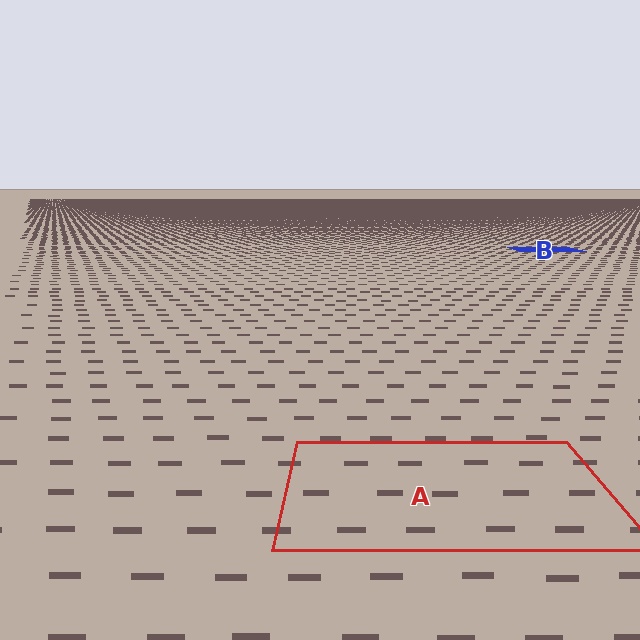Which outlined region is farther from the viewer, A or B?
Region B is farther from the viewer — the texture elements inside it appear smaller and more densely packed.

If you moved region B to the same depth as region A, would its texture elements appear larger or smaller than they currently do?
They would appear larger. At a closer depth, the same texture elements are projected at a bigger on-screen size.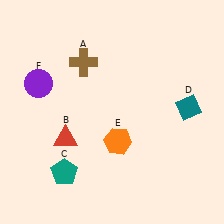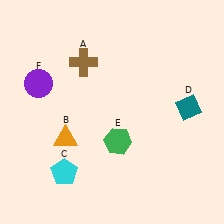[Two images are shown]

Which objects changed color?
B changed from red to orange. C changed from teal to cyan. E changed from orange to green.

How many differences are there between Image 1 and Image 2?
There are 3 differences between the two images.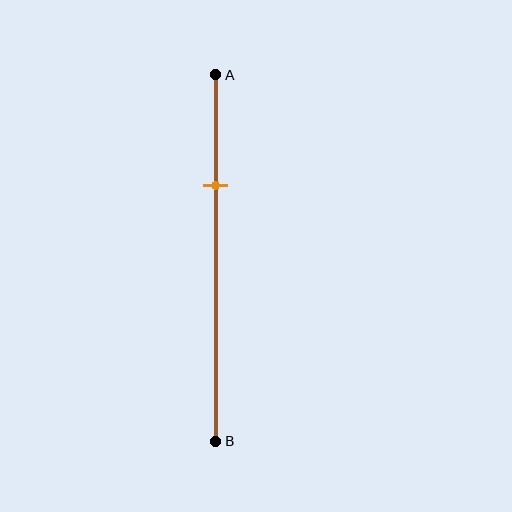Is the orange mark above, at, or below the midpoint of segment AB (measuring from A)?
The orange mark is above the midpoint of segment AB.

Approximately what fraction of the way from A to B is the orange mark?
The orange mark is approximately 30% of the way from A to B.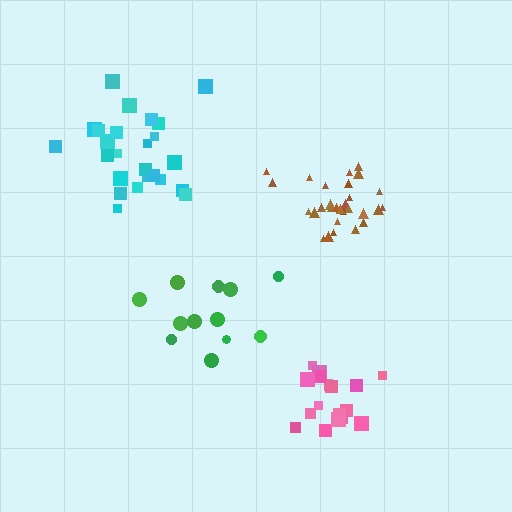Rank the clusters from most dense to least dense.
brown, pink, cyan, green.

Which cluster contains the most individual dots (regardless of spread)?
Brown (31).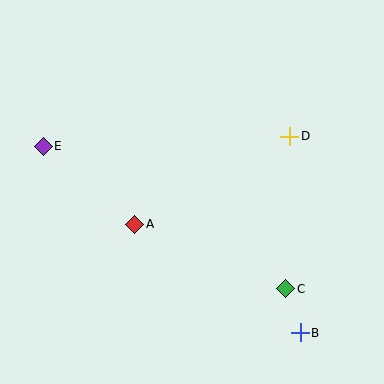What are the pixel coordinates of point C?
Point C is at (286, 289).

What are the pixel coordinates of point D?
Point D is at (290, 136).